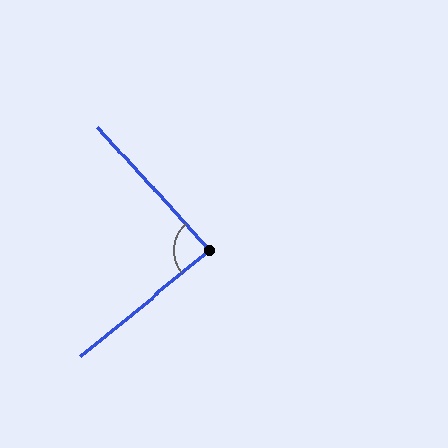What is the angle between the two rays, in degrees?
Approximately 87 degrees.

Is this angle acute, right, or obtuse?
It is approximately a right angle.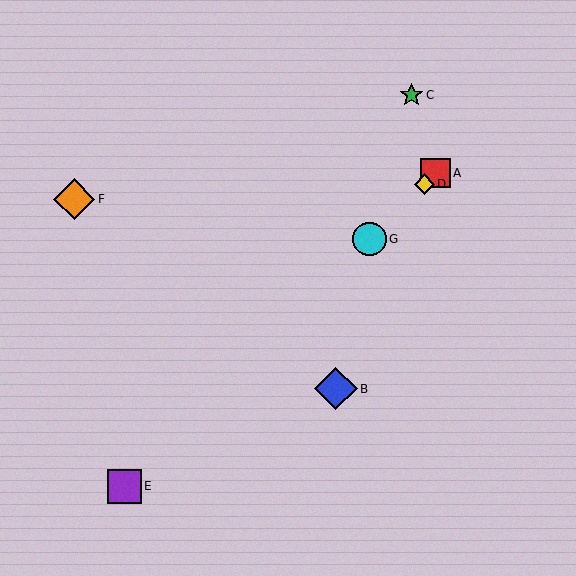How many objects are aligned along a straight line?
4 objects (A, D, E, G) are aligned along a straight line.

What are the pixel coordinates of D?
Object D is at (424, 184).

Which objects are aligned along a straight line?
Objects A, D, E, G are aligned along a straight line.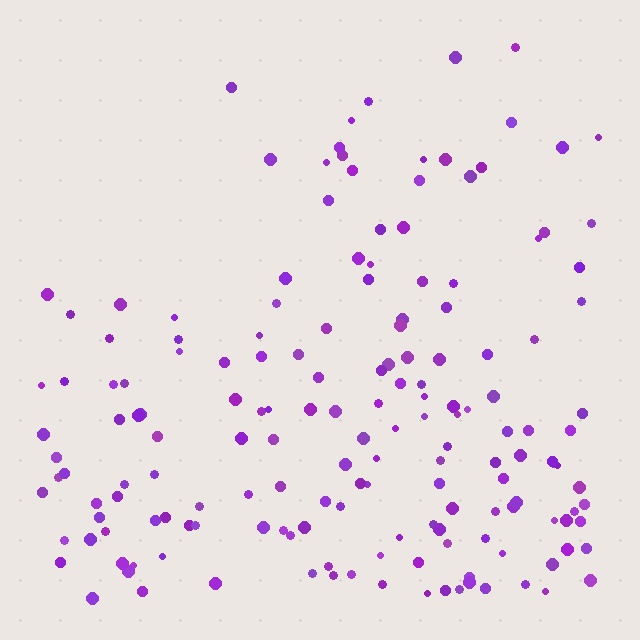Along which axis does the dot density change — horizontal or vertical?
Vertical.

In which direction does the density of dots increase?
From top to bottom, with the bottom side densest.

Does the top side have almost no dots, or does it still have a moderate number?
Still a moderate number, just noticeably fewer than the bottom.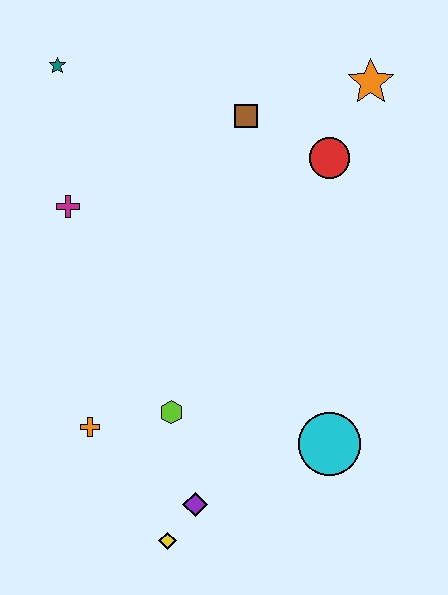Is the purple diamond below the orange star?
Yes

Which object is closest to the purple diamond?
The yellow diamond is closest to the purple diamond.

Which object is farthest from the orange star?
The yellow diamond is farthest from the orange star.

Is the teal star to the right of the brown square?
No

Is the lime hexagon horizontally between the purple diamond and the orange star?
No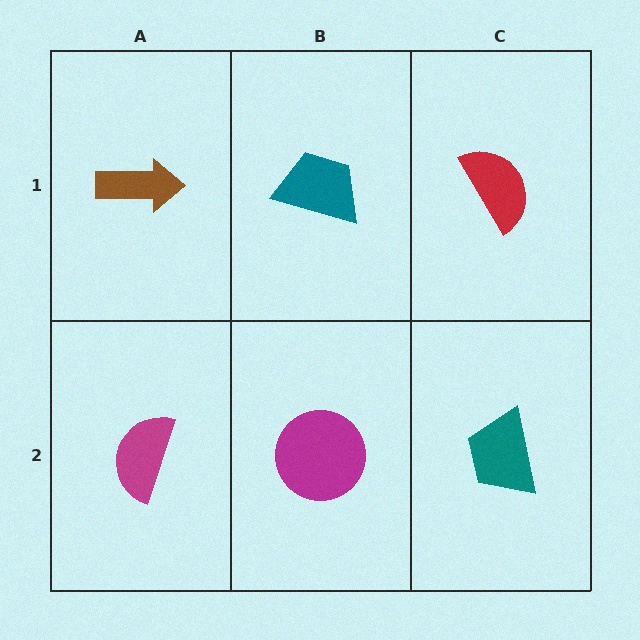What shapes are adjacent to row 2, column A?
A brown arrow (row 1, column A), a magenta circle (row 2, column B).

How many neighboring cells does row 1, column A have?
2.